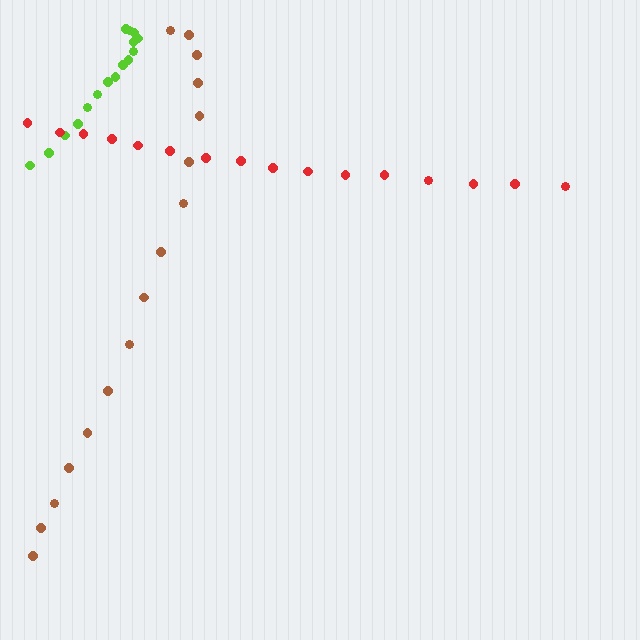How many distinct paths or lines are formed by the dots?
There are 3 distinct paths.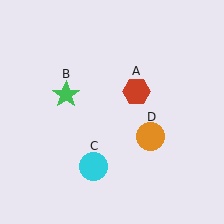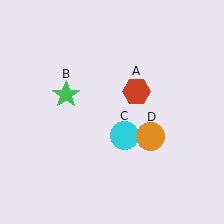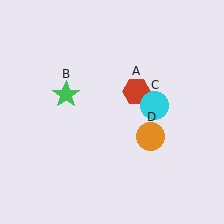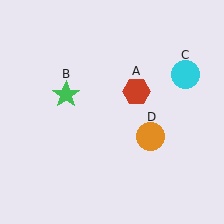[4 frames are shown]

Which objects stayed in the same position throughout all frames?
Red hexagon (object A) and green star (object B) and orange circle (object D) remained stationary.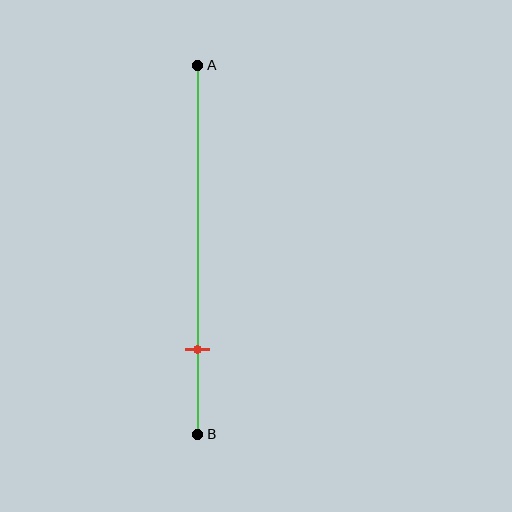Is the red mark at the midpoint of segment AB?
No, the mark is at about 75% from A, not at the 50% midpoint.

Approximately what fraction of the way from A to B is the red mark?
The red mark is approximately 75% of the way from A to B.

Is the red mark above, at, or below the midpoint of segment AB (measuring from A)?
The red mark is below the midpoint of segment AB.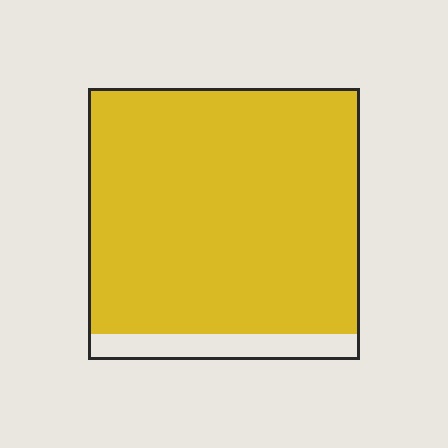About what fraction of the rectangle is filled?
About nine tenths (9/10).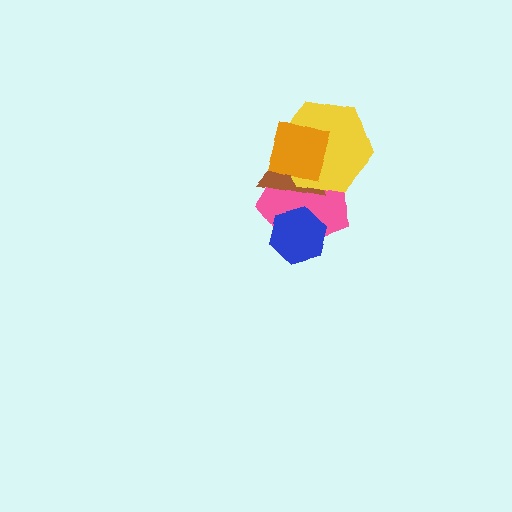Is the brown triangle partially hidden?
Yes, it is partially covered by another shape.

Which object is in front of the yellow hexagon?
The orange square is in front of the yellow hexagon.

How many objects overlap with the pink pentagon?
4 objects overlap with the pink pentagon.